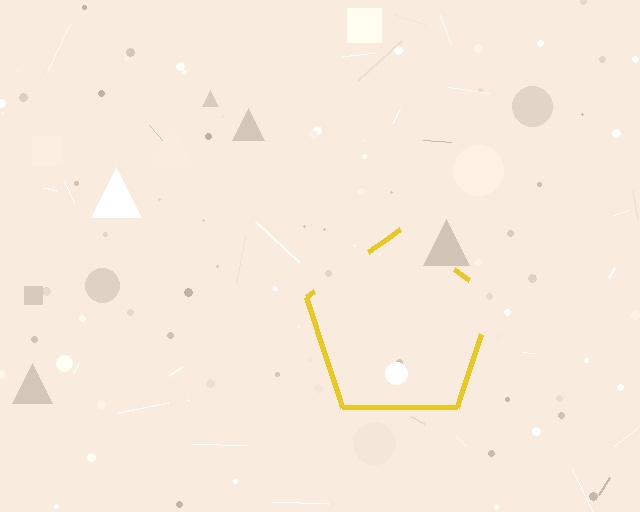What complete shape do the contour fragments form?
The contour fragments form a pentagon.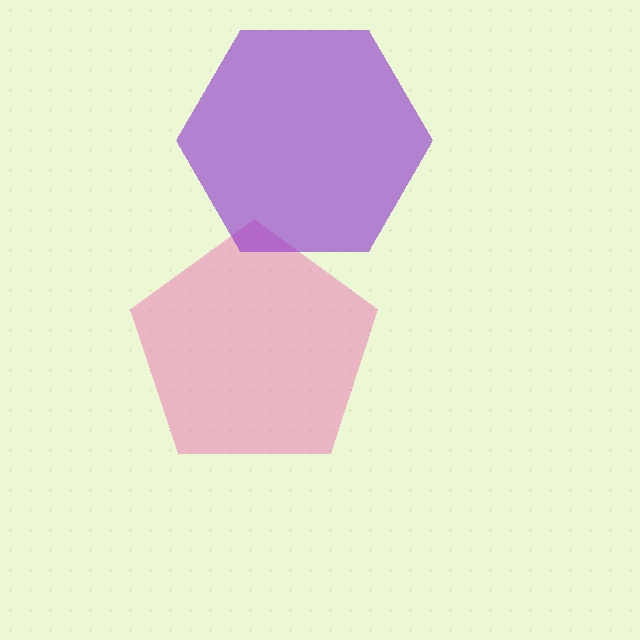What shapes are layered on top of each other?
The layered shapes are: a pink pentagon, a purple hexagon.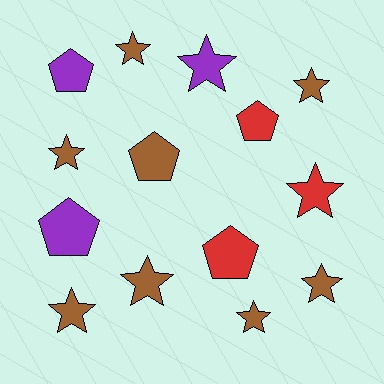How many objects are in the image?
There are 14 objects.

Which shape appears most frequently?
Star, with 9 objects.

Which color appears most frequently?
Brown, with 8 objects.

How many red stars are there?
There is 1 red star.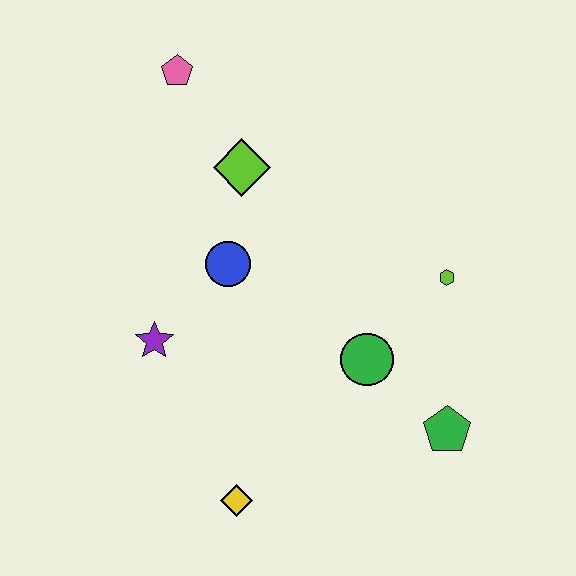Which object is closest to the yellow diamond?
The purple star is closest to the yellow diamond.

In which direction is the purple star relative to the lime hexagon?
The purple star is to the left of the lime hexagon.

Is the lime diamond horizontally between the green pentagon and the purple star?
Yes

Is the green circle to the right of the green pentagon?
No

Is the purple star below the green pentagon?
No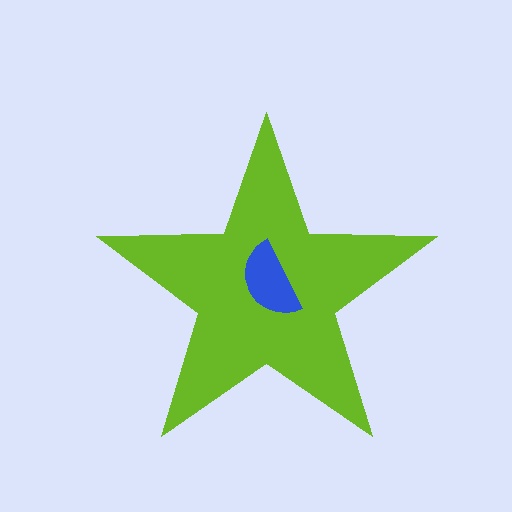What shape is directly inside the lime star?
The blue semicircle.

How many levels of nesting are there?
2.